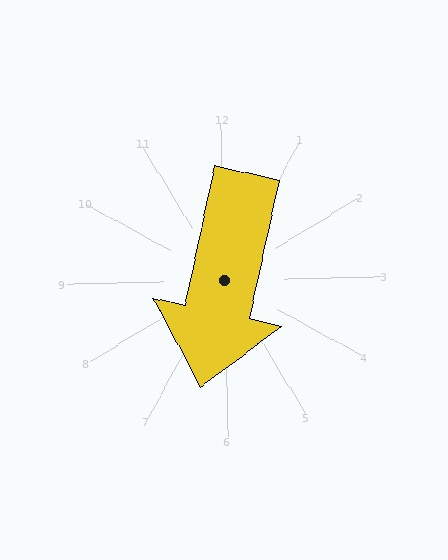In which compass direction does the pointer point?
South.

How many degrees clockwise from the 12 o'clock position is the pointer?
Approximately 194 degrees.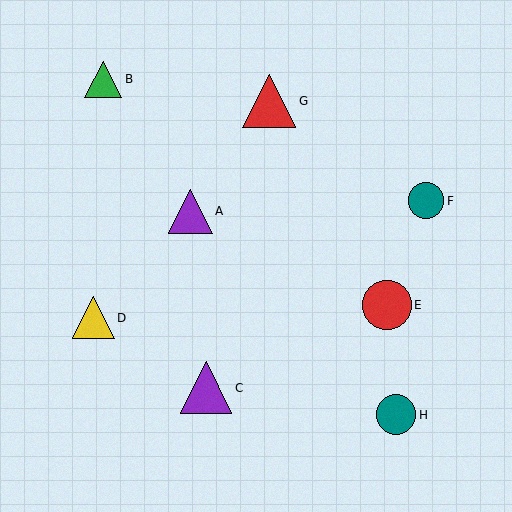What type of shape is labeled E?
Shape E is a red circle.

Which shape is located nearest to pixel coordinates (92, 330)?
The yellow triangle (labeled D) at (94, 318) is nearest to that location.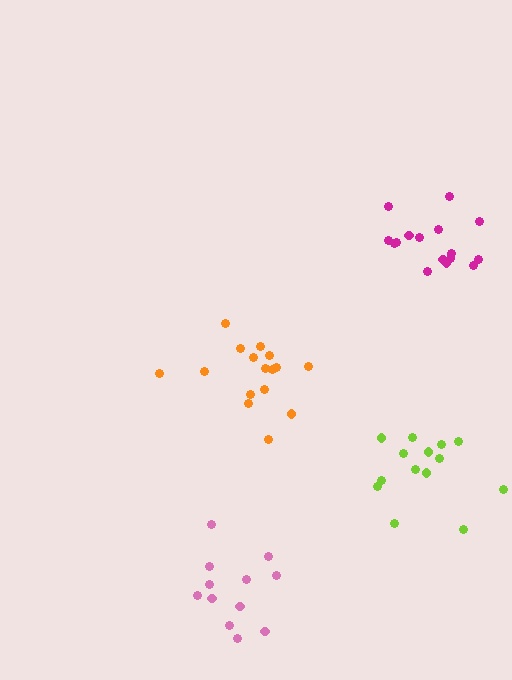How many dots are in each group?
Group 1: 16 dots, Group 2: 12 dots, Group 3: 14 dots, Group 4: 16 dots (58 total).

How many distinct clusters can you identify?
There are 4 distinct clusters.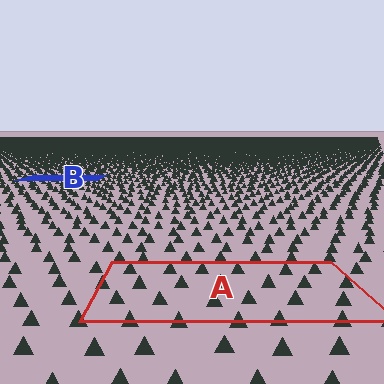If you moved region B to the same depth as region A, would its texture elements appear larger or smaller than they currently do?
They would appear larger. At a closer depth, the same texture elements are projected at a bigger on-screen size.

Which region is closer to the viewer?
Region A is closer. The texture elements there are larger and more spread out.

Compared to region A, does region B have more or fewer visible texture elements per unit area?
Region B has more texture elements per unit area — they are packed more densely because it is farther away.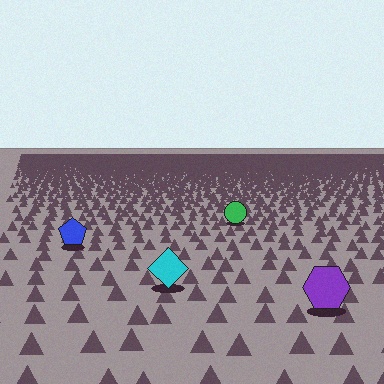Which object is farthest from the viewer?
The green circle is farthest from the viewer. It appears smaller and the ground texture around it is denser.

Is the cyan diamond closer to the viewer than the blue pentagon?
Yes. The cyan diamond is closer — you can tell from the texture gradient: the ground texture is coarser near it.